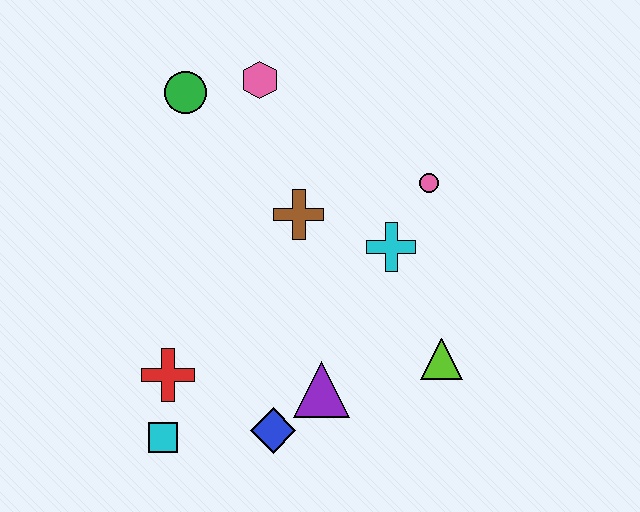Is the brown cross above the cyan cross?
Yes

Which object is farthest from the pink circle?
The cyan square is farthest from the pink circle.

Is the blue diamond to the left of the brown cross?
Yes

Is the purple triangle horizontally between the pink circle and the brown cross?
Yes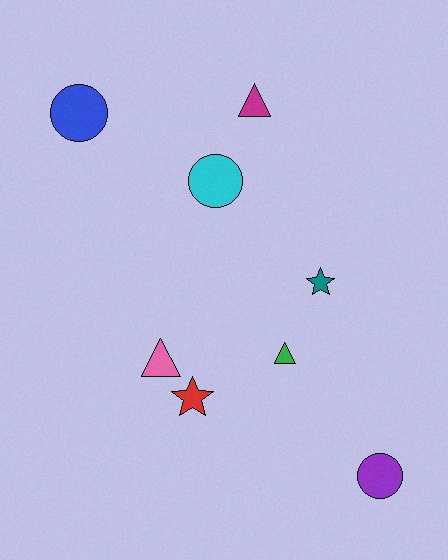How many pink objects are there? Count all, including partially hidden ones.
There is 1 pink object.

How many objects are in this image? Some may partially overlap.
There are 8 objects.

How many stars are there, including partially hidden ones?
There are 2 stars.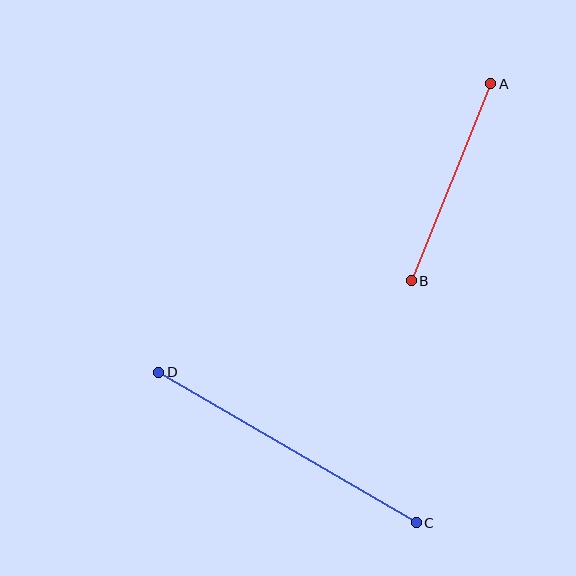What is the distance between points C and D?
The distance is approximately 298 pixels.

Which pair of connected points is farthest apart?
Points C and D are farthest apart.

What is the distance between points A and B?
The distance is approximately 212 pixels.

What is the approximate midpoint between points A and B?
The midpoint is at approximately (451, 182) pixels.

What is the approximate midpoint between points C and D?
The midpoint is at approximately (287, 448) pixels.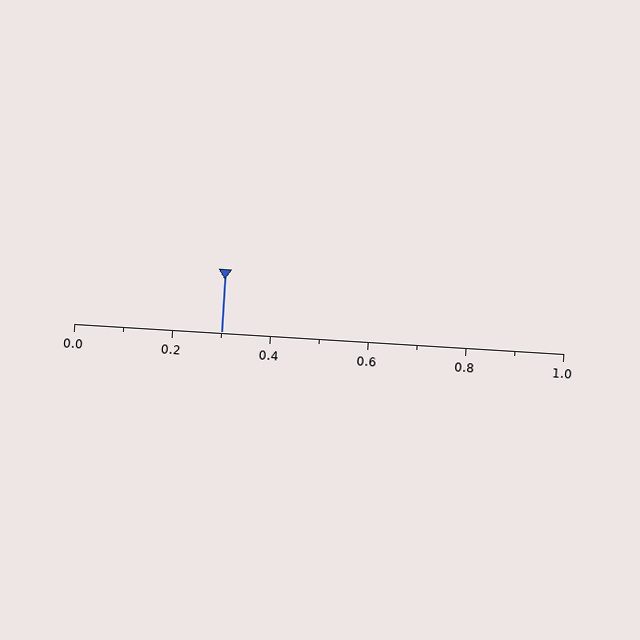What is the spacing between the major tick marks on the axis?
The major ticks are spaced 0.2 apart.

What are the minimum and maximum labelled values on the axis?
The axis runs from 0.0 to 1.0.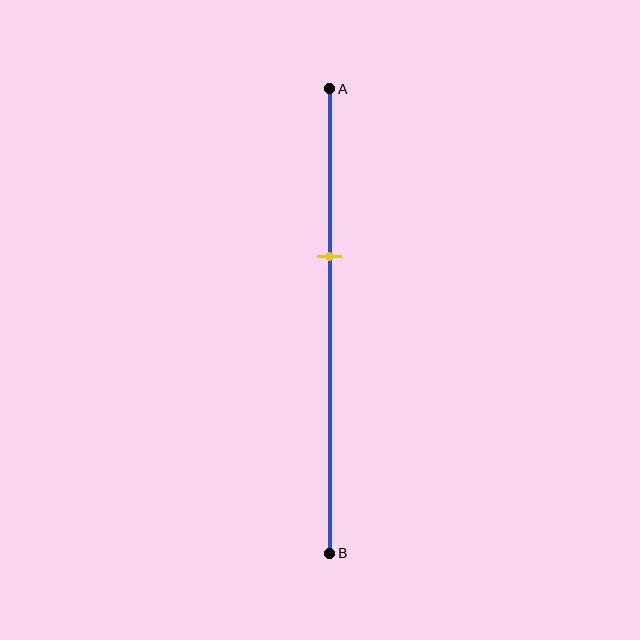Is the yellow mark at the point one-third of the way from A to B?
Yes, the mark is approximately at the one-third point.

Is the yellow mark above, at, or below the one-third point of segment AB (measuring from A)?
The yellow mark is approximately at the one-third point of segment AB.